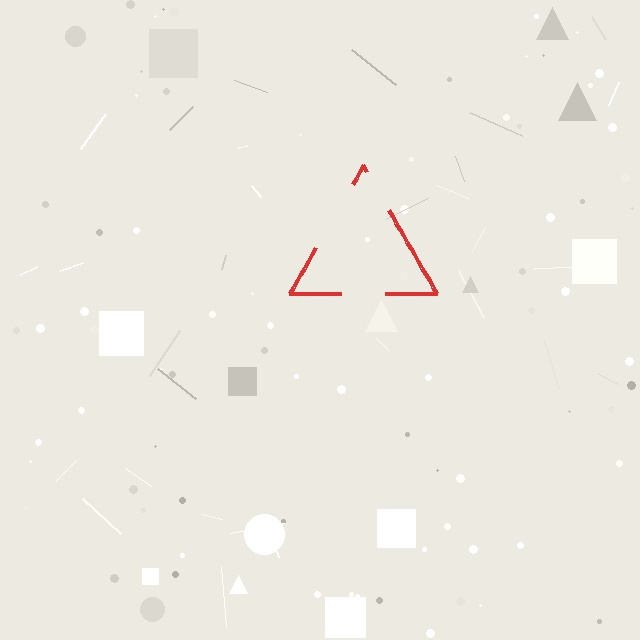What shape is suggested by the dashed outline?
The dashed outline suggests a triangle.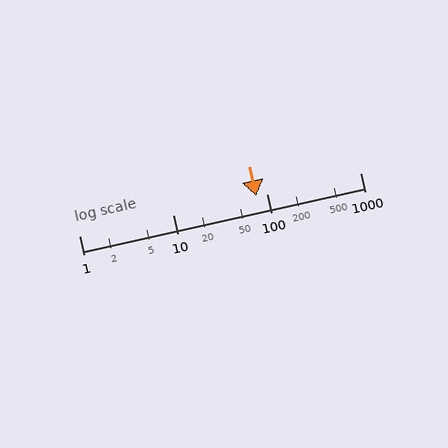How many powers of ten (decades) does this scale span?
The scale spans 3 decades, from 1 to 1000.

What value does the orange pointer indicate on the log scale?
The pointer indicates approximately 77.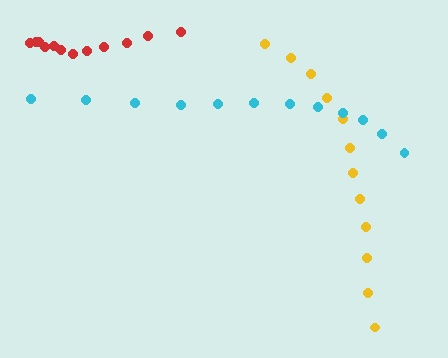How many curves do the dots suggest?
There are 3 distinct paths.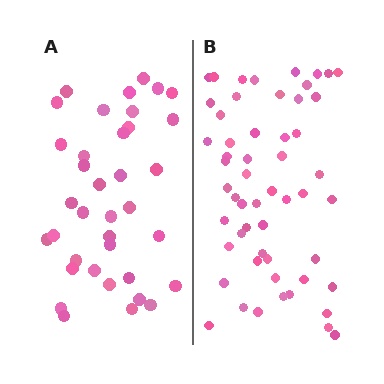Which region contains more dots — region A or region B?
Region B (the right region) has more dots.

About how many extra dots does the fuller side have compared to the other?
Region B has approximately 20 more dots than region A.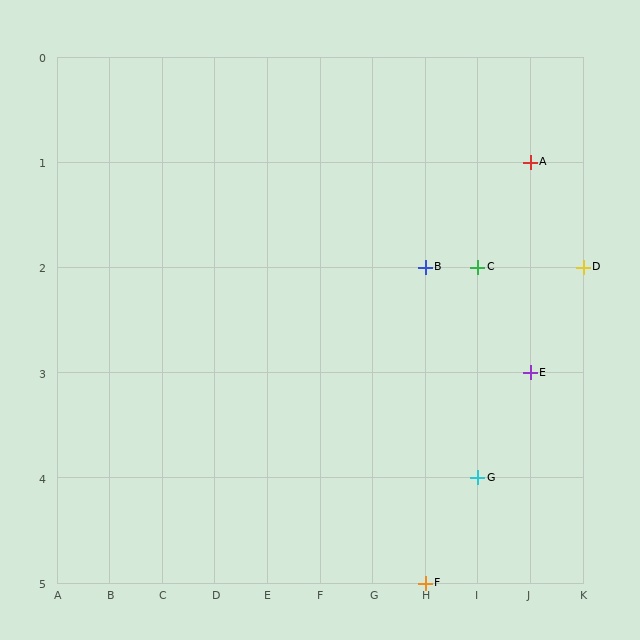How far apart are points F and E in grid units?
Points F and E are 2 columns and 2 rows apart (about 2.8 grid units diagonally).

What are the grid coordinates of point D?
Point D is at grid coordinates (K, 2).